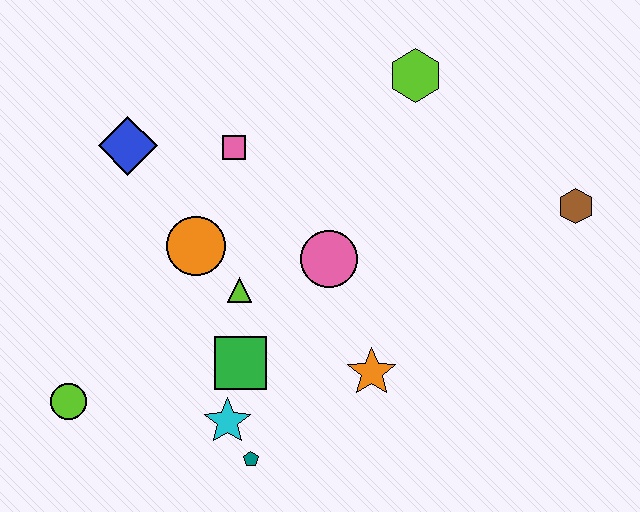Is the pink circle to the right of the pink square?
Yes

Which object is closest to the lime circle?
The cyan star is closest to the lime circle.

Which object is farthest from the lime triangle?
The brown hexagon is farthest from the lime triangle.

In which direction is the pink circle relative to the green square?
The pink circle is above the green square.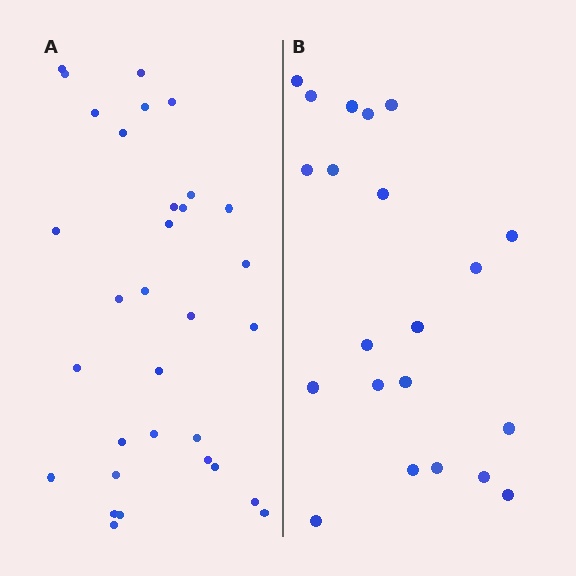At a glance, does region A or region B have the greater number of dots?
Region A (the left region) has more dots.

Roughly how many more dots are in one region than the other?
Region A has roughly 12 or so more dots than region B.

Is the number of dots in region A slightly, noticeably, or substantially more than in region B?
Region A has substantially more. The ratio is roughly 1.5 to 1.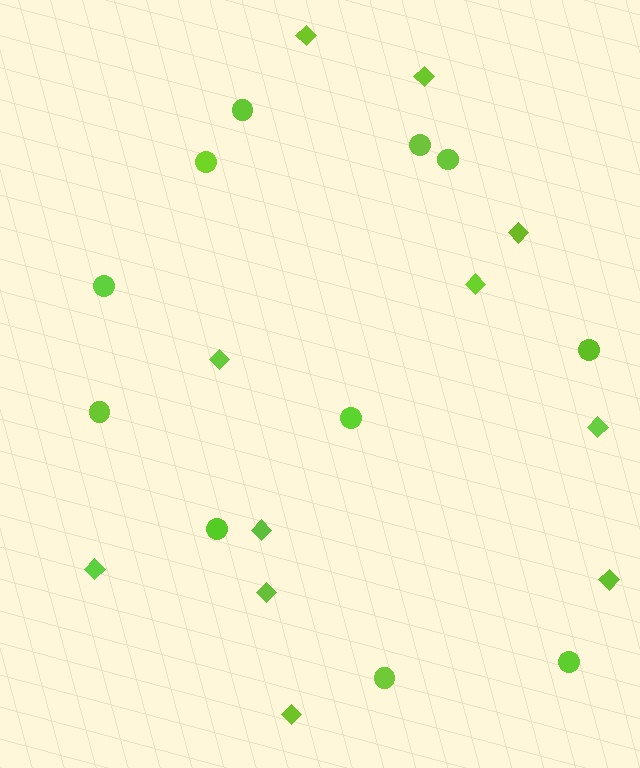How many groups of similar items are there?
There are 2 groups: one group of circles (11) and one group of diamonds (11).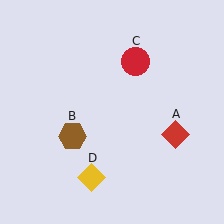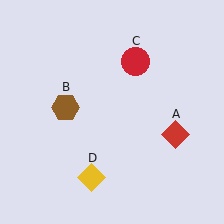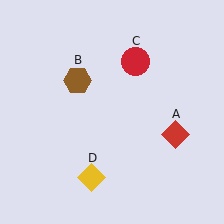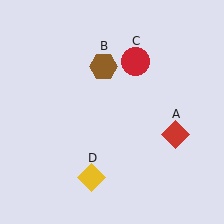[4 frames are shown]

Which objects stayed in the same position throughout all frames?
Red diamond (object A) and red circle (object C) and yellow diamond (object D) remained stationary.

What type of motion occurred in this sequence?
The brown hexagon (object B) rotated clockwise around the center of the scene.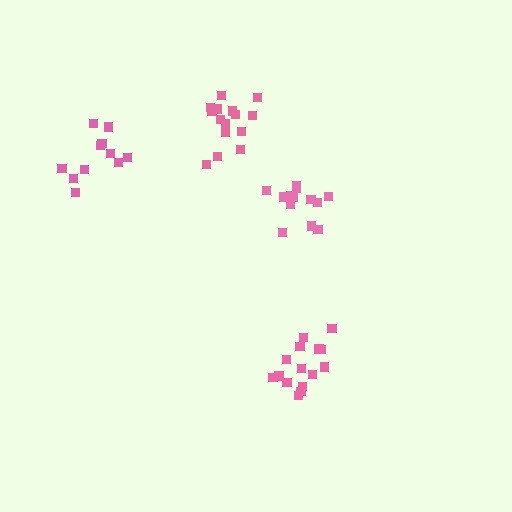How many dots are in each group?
Group 1: 11 dots, Group 2: 15 dots, Group 3: 13 dots, Group 4: 15 dots (54 total).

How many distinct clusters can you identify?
There are 4 distinct clusters.